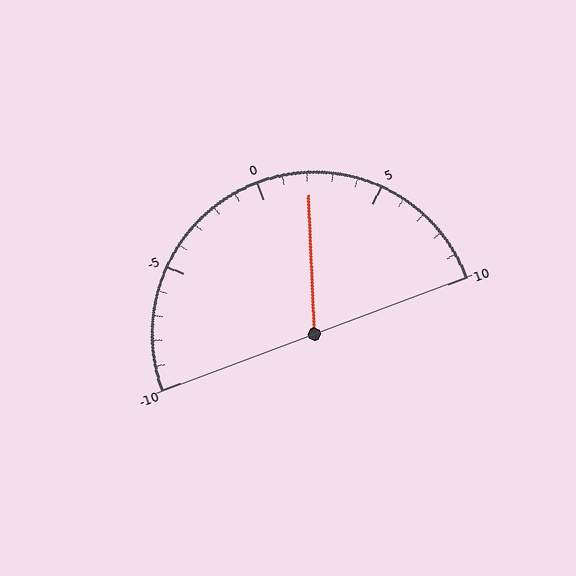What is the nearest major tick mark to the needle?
The nearest major tick mark is 0.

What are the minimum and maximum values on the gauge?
The gauge ranges from -10 to 10.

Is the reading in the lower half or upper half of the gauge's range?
The reading is in the upper half of the range (-10 to 10).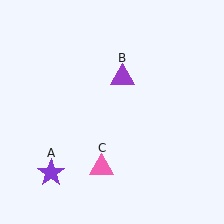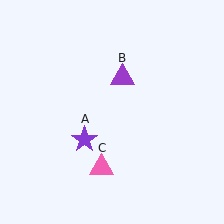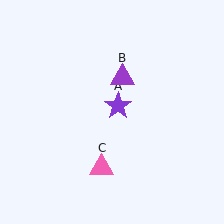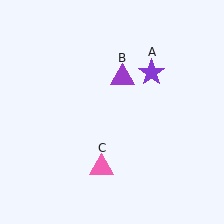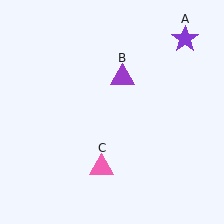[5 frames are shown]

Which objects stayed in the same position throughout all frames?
Purple triangle (object B) and pink triangle (object C) remained stationary.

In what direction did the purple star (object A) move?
The purple star (object A) moved up and to the right.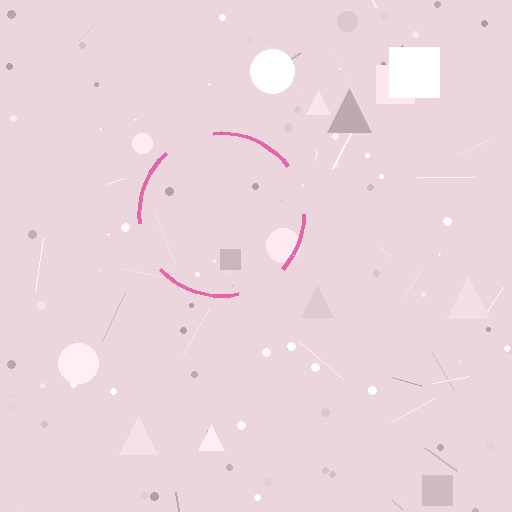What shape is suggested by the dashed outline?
The dashed outline suggests a circle.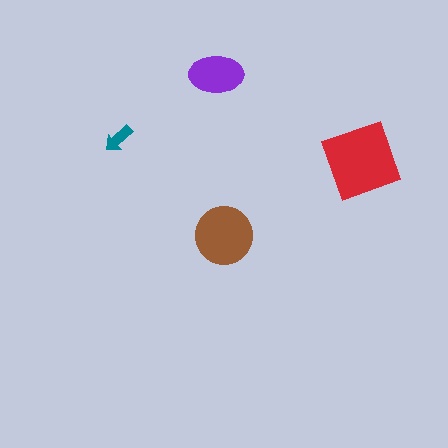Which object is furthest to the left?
The teal arrow is leftmost.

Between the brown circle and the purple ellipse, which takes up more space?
The brown circle.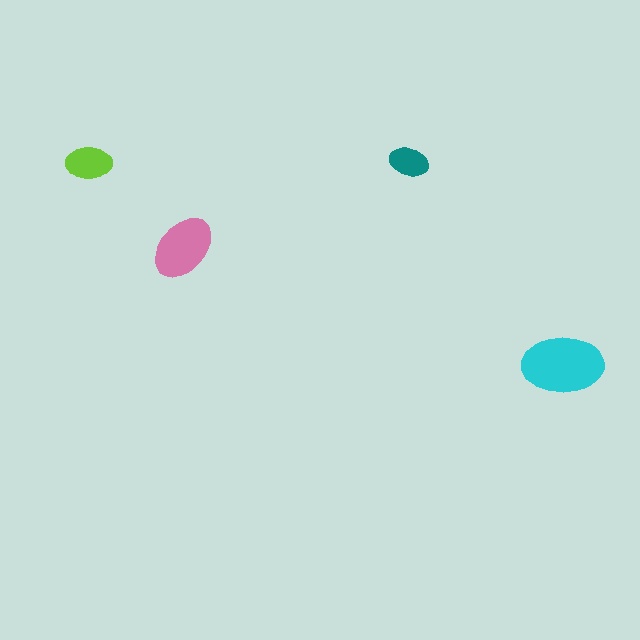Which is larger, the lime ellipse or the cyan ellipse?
The cyan one.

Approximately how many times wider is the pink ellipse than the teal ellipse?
About 1.5 times wider.